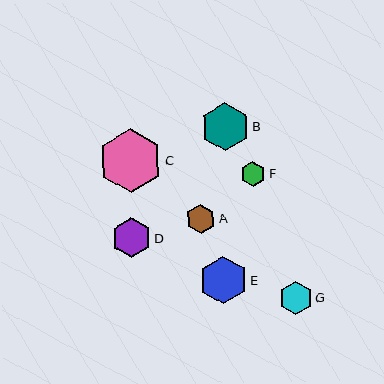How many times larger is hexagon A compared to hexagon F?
Hexagon A is approximately 1.2 times the size of hexagon F.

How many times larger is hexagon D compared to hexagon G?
Hexagon D is approximately 1.2 times the size of hexagon G.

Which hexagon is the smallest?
Hexagon F is the smallest with a size of approximately 25 pixels.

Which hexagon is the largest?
Hexagon C is the largest with a size of approximately 64 pixels.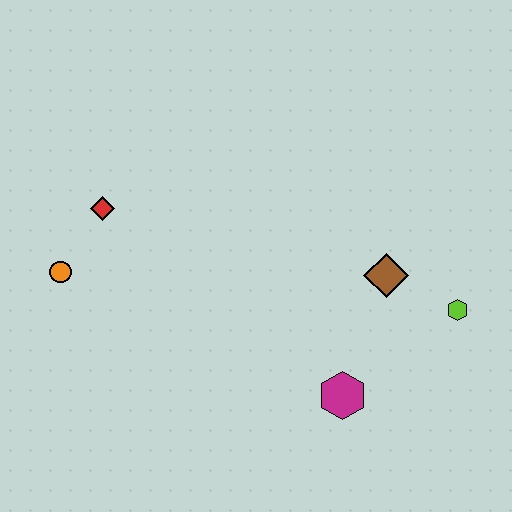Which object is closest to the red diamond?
The orange circle is closest to the red diamond.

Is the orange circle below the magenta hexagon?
No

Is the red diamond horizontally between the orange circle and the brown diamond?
Yes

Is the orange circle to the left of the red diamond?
Yes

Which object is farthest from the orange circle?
The lime hexagon is farthest from the orange circle.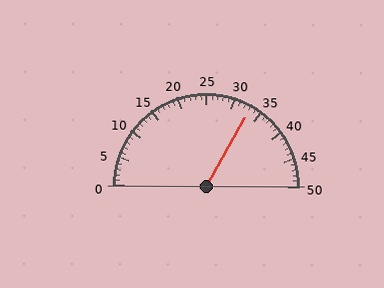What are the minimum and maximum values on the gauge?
The gauge ranges from 0 to 50.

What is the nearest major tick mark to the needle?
The nearest major tick mark is 35.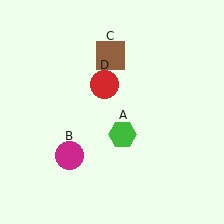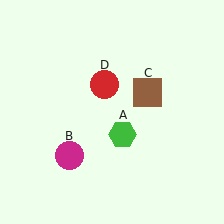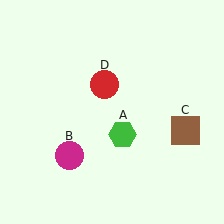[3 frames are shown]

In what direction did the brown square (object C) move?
The brown square (object C) moved down and to the right.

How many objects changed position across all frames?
1 object changed position: brown square (object C).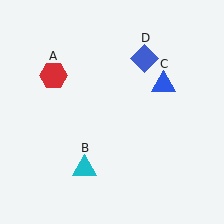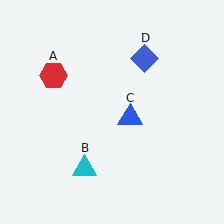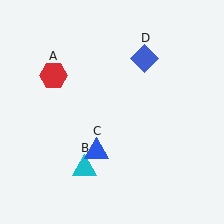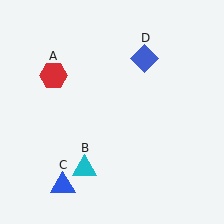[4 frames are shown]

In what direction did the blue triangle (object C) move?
The blue triangle (object C) moved down and to the left.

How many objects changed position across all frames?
1 object changed position: blue triangle (object C).